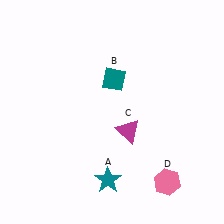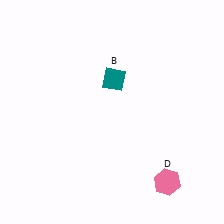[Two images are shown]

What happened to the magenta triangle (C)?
The magenta triangle (C) was removed in Image 2. It was in the bottom-right area of Image 1.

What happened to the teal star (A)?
The teal star (A) was removed in Image 2. It was in the bottom-left area of Image 1.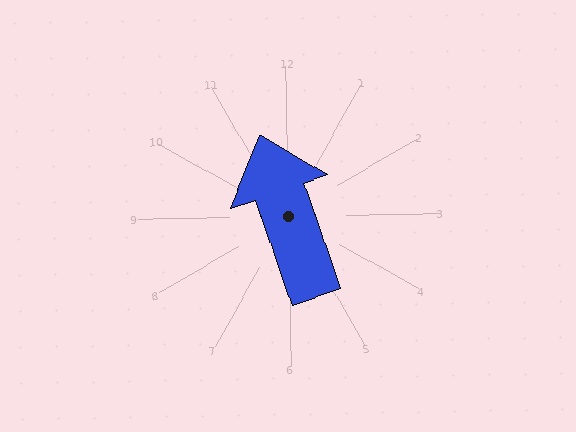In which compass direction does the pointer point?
North.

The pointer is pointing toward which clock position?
Roughly 11 o'clock.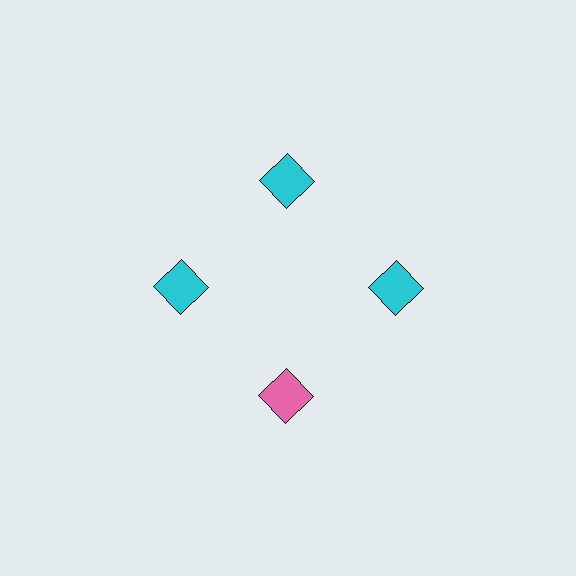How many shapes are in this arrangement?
There are 4 shapes arranged in a ring pattern.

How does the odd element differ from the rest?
It has a different color: pink instead of cyan.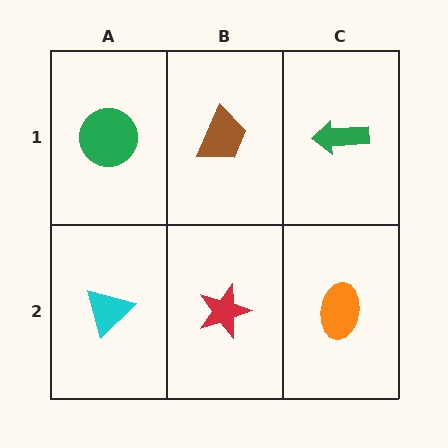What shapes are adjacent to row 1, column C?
An orange ellipse (row 2, column C), a brown trapezoid (row 1, column B).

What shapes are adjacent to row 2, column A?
A green circle (row 1, column A), a red star (row 2, column B).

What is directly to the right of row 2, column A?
A red star.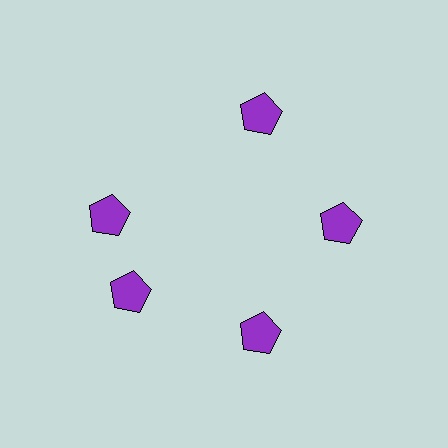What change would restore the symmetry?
The symmetry would be restored by rotating it back into even spacing with its neighbors so that all 5 pentagons sit at equal angles and equal distance from the center.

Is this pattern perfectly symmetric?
No. The 5 purple pentagons are arranged in a ring, but one element near the 10 o'clock position is rotated out of alignment along the ring, breaking the 5-fold rotational symmetry.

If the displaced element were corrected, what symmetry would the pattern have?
It would have 5-fold rotational symmetry — the pattern would map onto itself every 72 degrees.